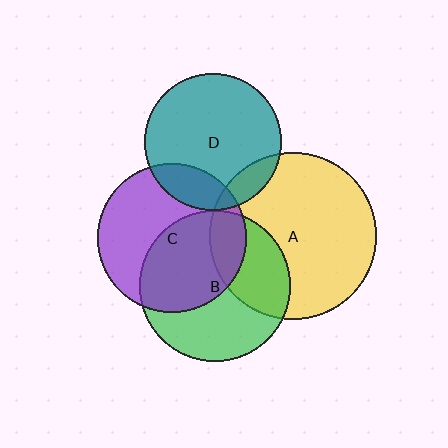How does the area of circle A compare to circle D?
Approximately 1.5 times.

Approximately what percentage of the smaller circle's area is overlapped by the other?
Approximately 5%.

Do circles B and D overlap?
Yes.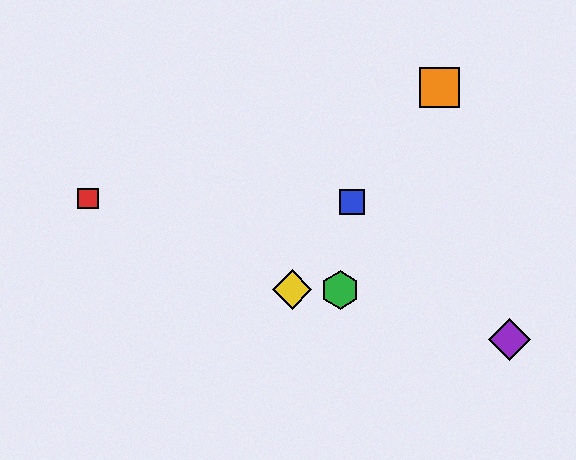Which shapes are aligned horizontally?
The green hexagon, the yellow diamond are aligned horizontally.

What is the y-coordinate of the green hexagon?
The green hexagon is at y≈290.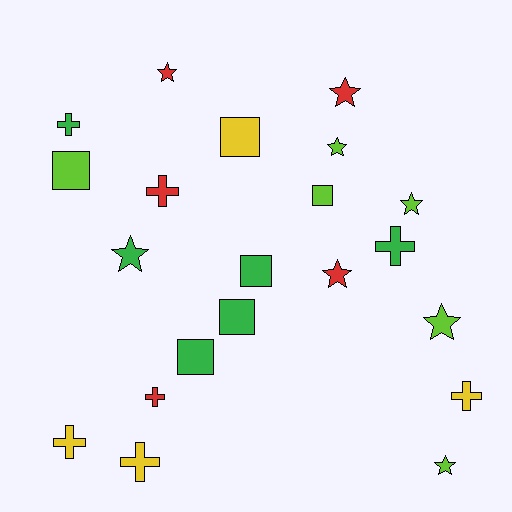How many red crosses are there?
There are 2 red crosses.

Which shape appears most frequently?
Star, with 8 objects.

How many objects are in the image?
There are 21 objects.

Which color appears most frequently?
Green, with 6 objects.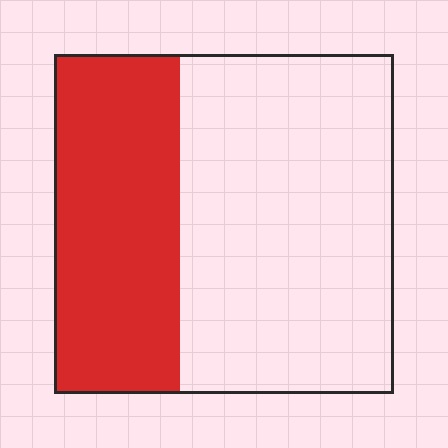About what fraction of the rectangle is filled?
About three eighths (3/8).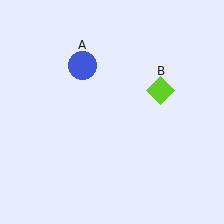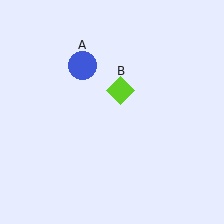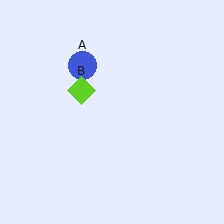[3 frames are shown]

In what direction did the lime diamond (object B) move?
The lime diamond (object B) moved left.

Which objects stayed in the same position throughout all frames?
Blue circle (object A) remained stationary.